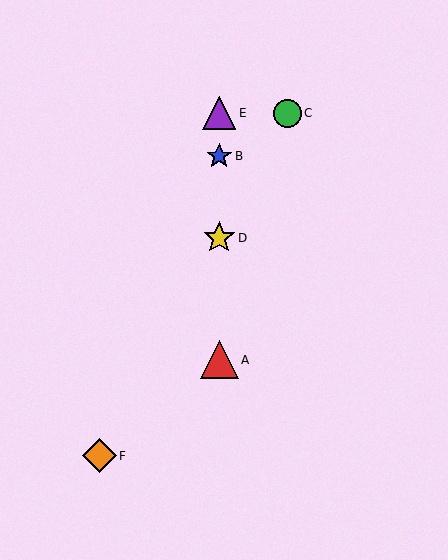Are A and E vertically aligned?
Yes, both are at x≈219.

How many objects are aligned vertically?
4 objects (A, B, D, E) are aligned vertically.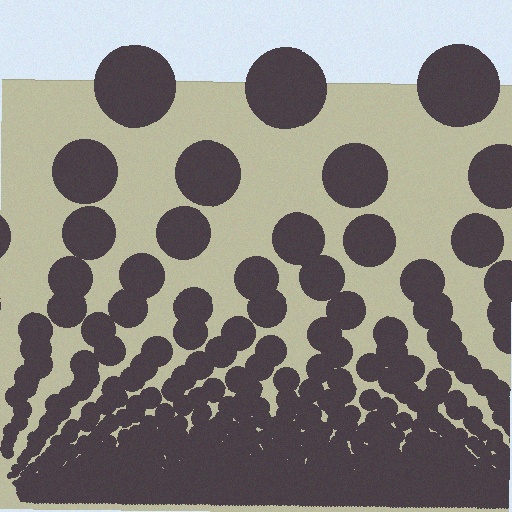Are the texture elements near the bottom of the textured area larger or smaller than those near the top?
Smaller. The gradient is inverted — elements near the bottom are smaller and denser.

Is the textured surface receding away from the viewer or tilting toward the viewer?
The surface appears to tilt toward the viewer. Texture elements get larger and sparser toward the top.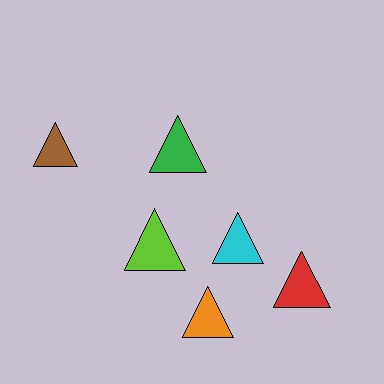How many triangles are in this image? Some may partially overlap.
There are 6 triangles.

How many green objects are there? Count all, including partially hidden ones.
There is 1 green object.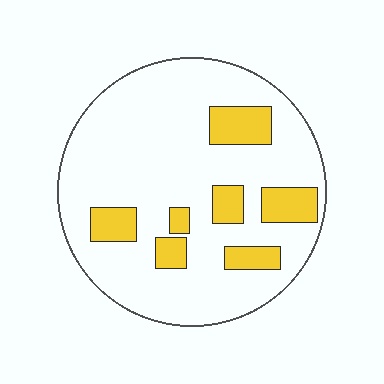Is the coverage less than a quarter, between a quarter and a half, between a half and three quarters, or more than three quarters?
Less than a quarter.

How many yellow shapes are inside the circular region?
7.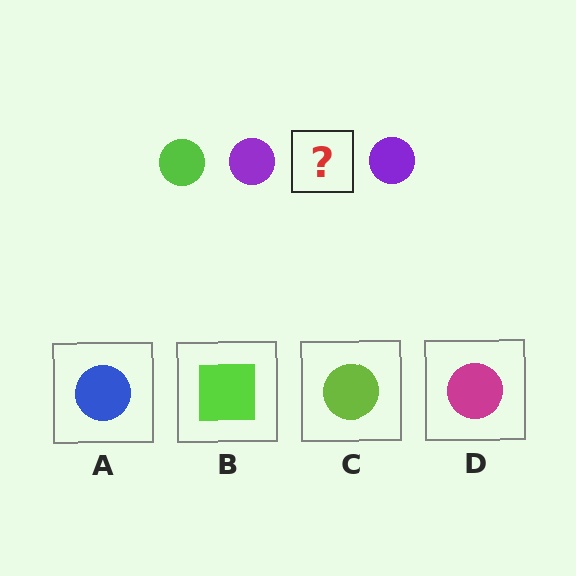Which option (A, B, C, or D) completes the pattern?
C.